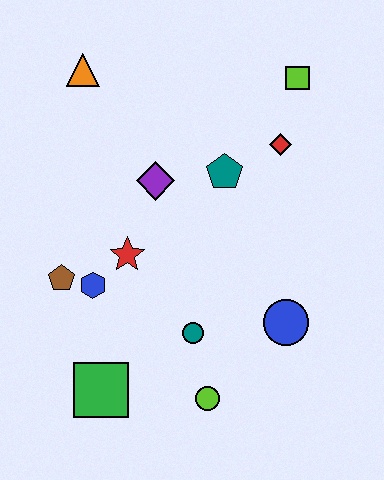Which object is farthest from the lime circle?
The orange triangle is farthest from the lime circle.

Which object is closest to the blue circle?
The teal circle is closest to the blue circle.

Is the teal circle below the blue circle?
Yes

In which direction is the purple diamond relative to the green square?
The purple diamond is above the green square.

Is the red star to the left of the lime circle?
Yes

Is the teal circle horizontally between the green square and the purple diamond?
No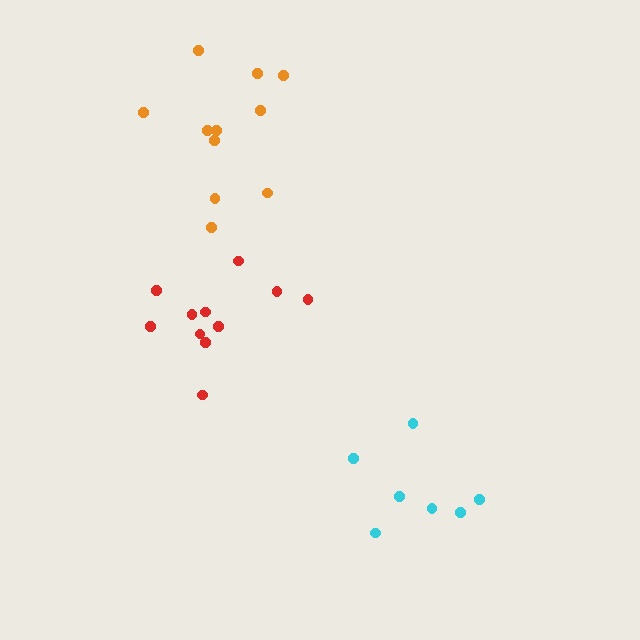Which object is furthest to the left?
The red cluster is leftmost.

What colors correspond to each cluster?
The clusters are colored: orange, red, cyan.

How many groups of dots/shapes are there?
There are 3 groups.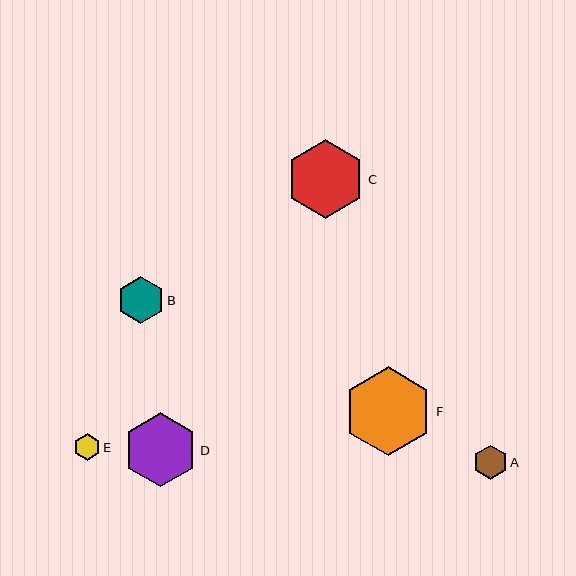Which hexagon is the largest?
Hexagon F is the largest with a size of approximately 89 pixels.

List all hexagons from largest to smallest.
From largest to smallest: F, C, D, B, A, E.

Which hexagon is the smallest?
Hexagon E is the smallest with a size of approximately 26 pixels.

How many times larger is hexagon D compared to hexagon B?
Hexagon D is approximately 1.6 times the size of hexagon B.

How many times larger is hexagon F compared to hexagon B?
Hexagon F is approximately 1.9 times the size of hexagon B.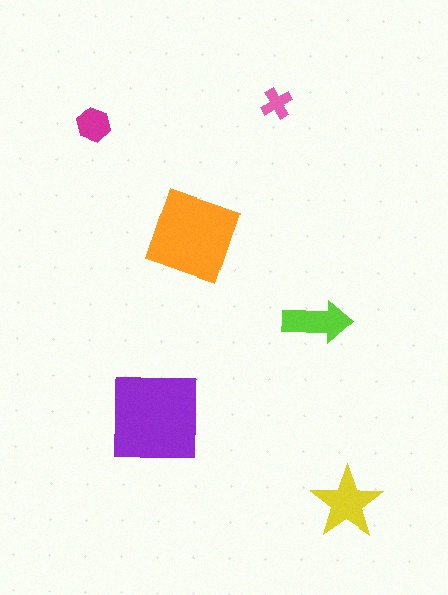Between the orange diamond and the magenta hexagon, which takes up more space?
The orange diamond.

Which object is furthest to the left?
The magenta hexagon is leftmost.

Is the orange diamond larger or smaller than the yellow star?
Larger.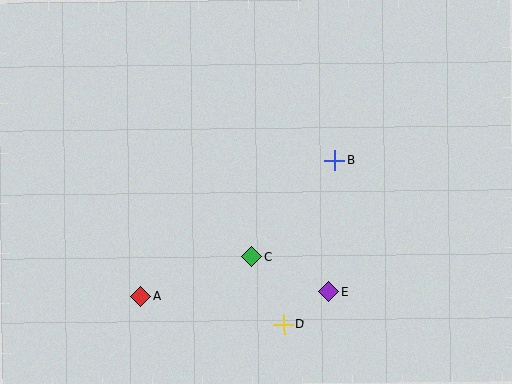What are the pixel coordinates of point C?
Point C is at (252, 257).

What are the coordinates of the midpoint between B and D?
The midpoint between B and D is at (309, 242).